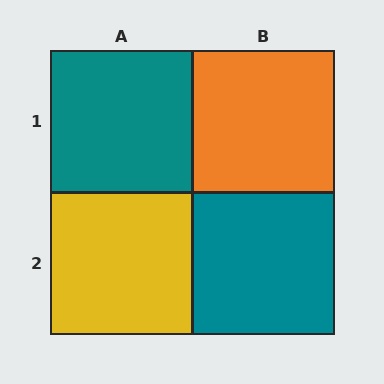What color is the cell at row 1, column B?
Orange.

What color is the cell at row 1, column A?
Teal.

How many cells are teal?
2 cells are teal.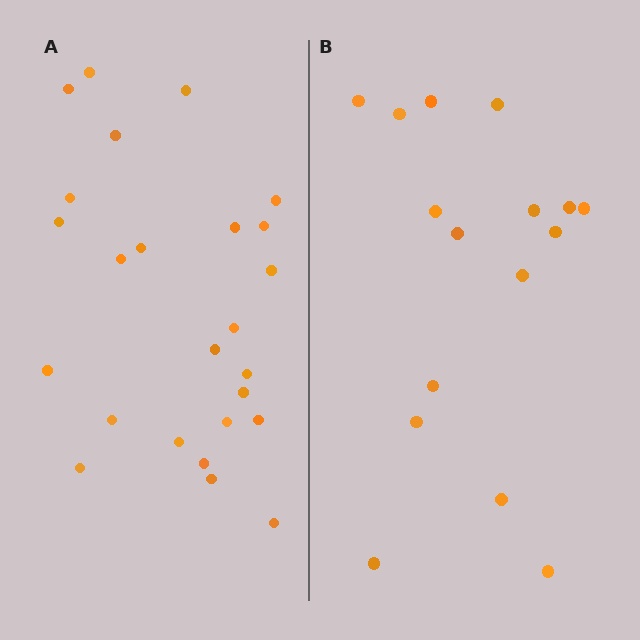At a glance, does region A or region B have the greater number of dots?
Region A (the left region) has more dots.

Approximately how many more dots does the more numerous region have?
Region A has roughly 8 or so more dots than region B.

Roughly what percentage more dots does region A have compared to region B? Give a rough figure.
About 55% more.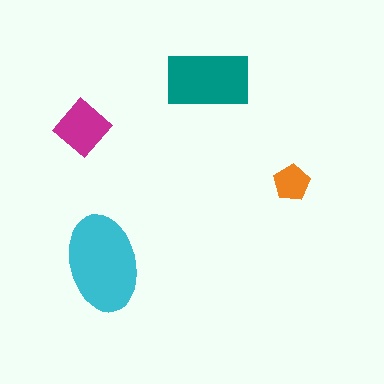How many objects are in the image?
There are 4 objects in the image.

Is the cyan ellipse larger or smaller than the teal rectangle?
Larger.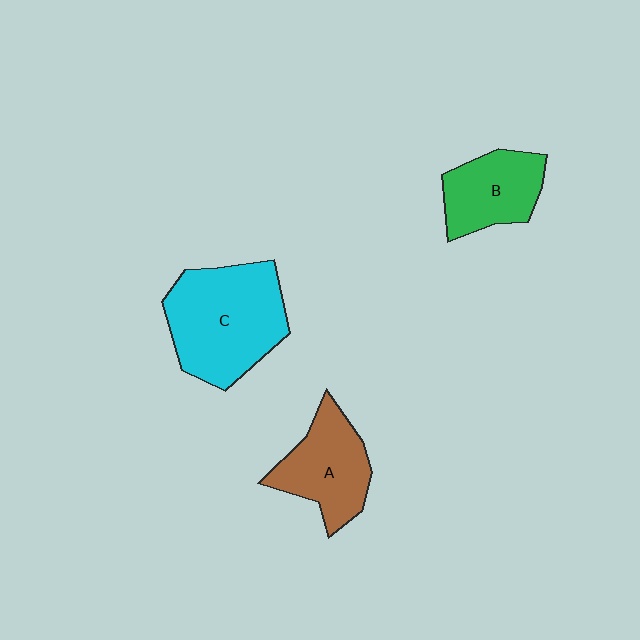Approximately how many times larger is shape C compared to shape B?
Approximately 1.7 times.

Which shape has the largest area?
Shape C (cyan).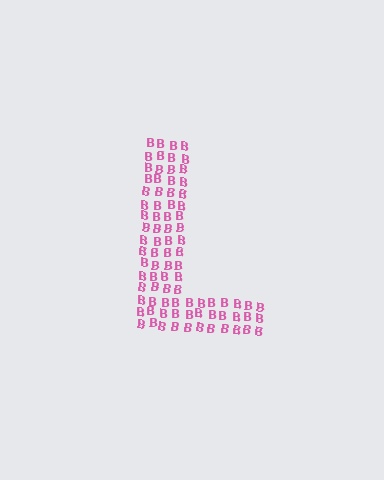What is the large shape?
The large shape is the letter L.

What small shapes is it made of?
It is made of small letter B's.